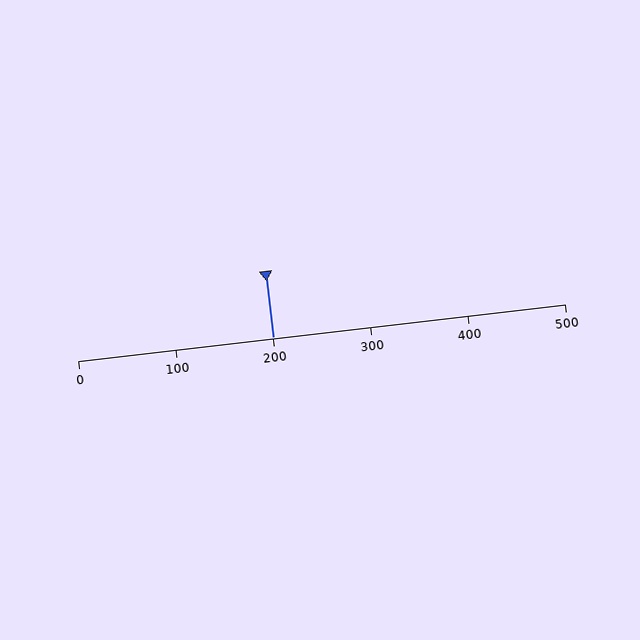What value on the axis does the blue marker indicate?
The marker indicates approximately 200.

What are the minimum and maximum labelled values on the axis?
The axis runs from 0 to 500.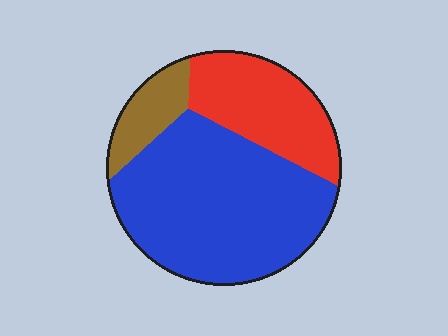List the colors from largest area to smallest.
From largest to smallest: blue, red, brown.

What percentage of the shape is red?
Red covers roughly 25% of the shape.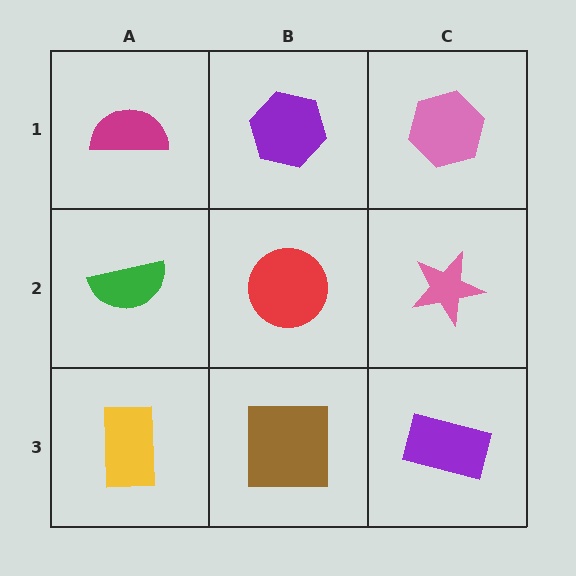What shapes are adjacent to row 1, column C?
A pink star (row 2, column C), a purple hexagon (row 1, column B).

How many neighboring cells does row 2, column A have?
3.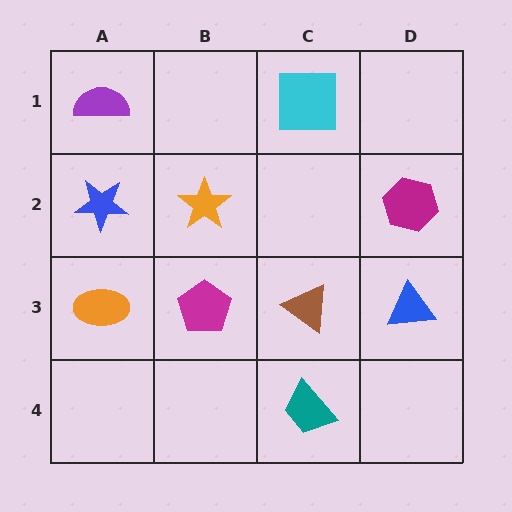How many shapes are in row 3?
4 shapes.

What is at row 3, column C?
A brown triangle.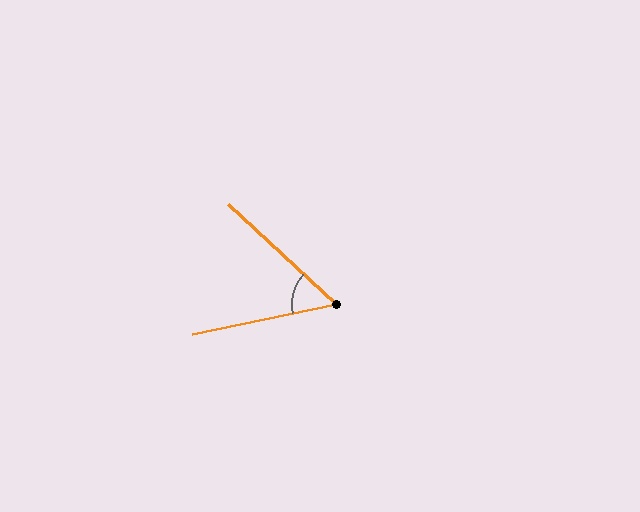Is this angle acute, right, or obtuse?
It is acute.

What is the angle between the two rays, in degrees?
Approximately 54 degrees.